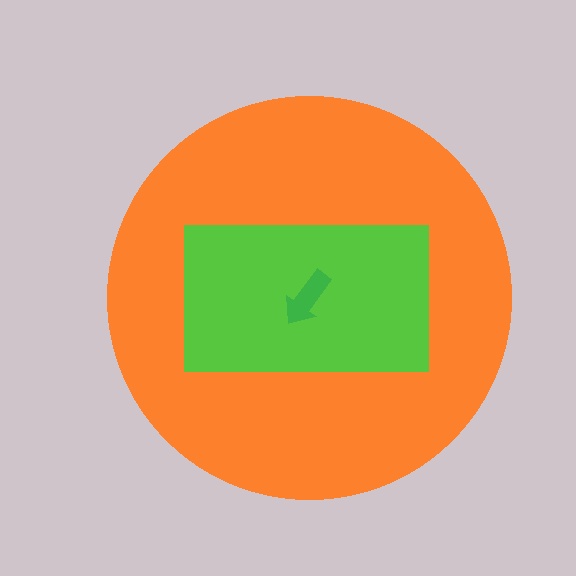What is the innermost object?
The green arrow.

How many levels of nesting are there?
3.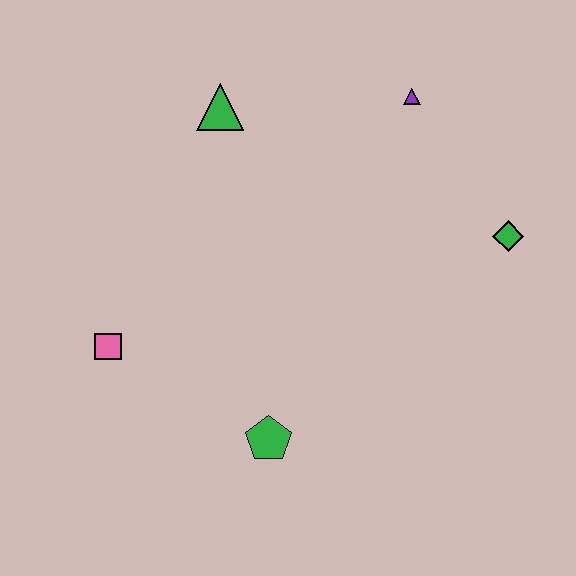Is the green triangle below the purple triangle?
Yes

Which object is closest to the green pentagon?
The pink square is closest to the green pentagon.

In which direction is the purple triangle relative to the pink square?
The purple triangle is to the right of the pink square.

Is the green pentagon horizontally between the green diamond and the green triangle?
Yes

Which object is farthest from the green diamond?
The pink square is farthest from the green diamond.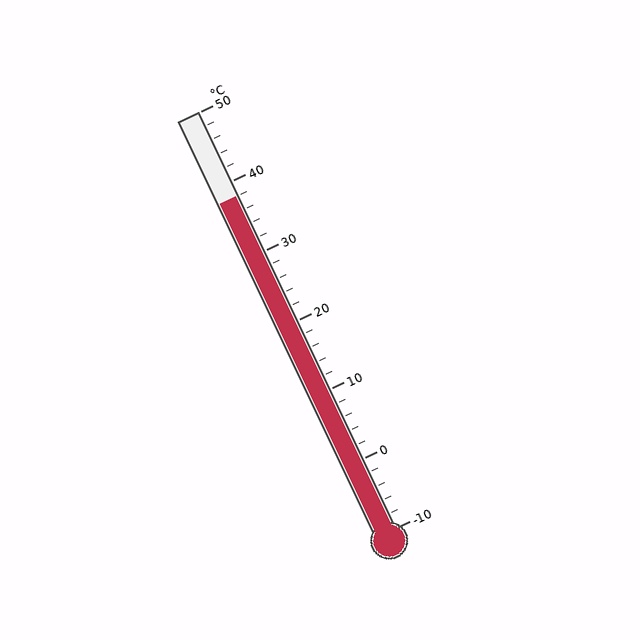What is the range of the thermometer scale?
The thermometer scale ranges from -10°C to 50°C.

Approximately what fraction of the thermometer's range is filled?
The thermometer is filled to approximately 80% of its range.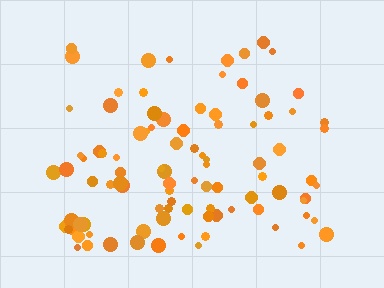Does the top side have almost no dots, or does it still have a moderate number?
Still a moderate number, just noticeably fewer than the bottom.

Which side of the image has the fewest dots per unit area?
The top.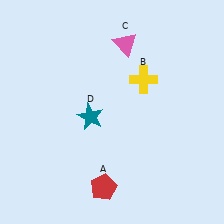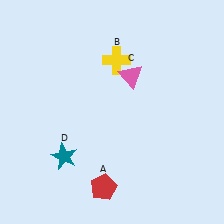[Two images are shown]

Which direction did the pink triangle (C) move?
The pink triangle (C) moved down.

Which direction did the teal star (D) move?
The teal star (D) moved down.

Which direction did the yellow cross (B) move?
The yellow cross (B) moved left.